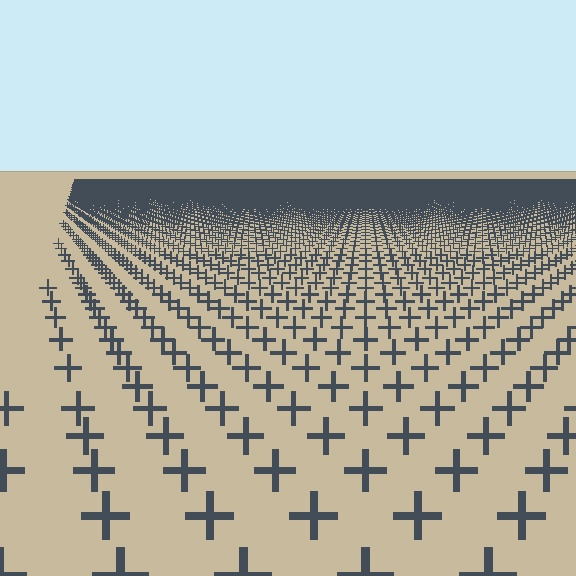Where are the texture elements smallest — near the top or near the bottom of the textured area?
Near the top.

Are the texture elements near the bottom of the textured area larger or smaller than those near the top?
Larger. Near the bottom, elements are closer to the viewer and appear at a bigger on-screen size.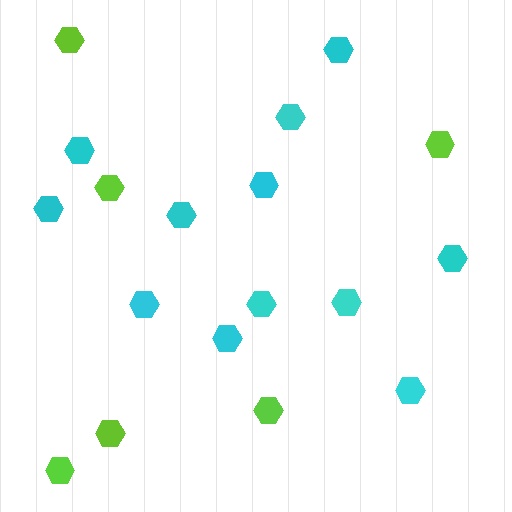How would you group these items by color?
There are 2 groups: one group of cyan hexagons (12) and one group of lime hexagons (6).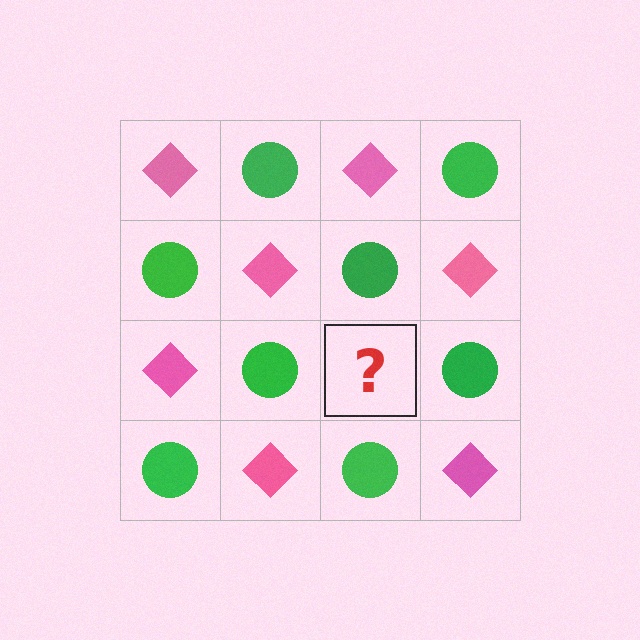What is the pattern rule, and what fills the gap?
The rule is that it alternates pink diamond and green circle in a checkerboard pattern. The gap should be filled with a pink diamond.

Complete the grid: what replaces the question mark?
The question mark should be replaced with a pink diamond.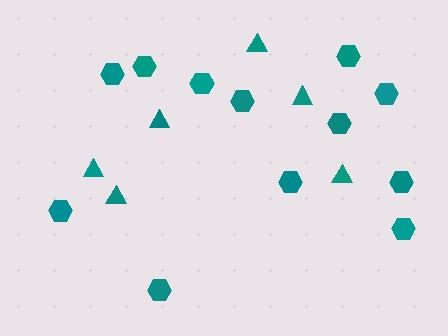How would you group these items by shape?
There are 2 groups: one group of hexagons (12) and one group of triangles (6).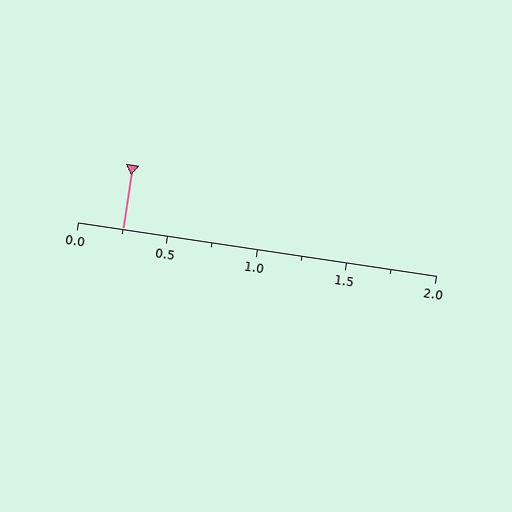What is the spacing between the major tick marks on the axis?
The major ticks are spaced 0.5 apart.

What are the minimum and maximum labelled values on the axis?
The axis runs from 0.0 to 2.0.